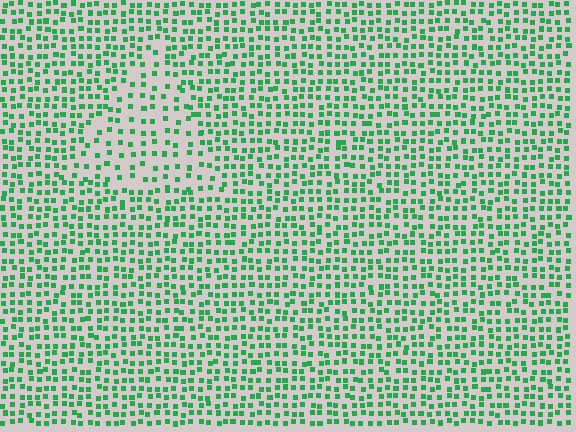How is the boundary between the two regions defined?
The boundary is defined by a change in element density (approximately 1.8x ratio). All elements are the same color, size, and shape.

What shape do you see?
I see a triangle.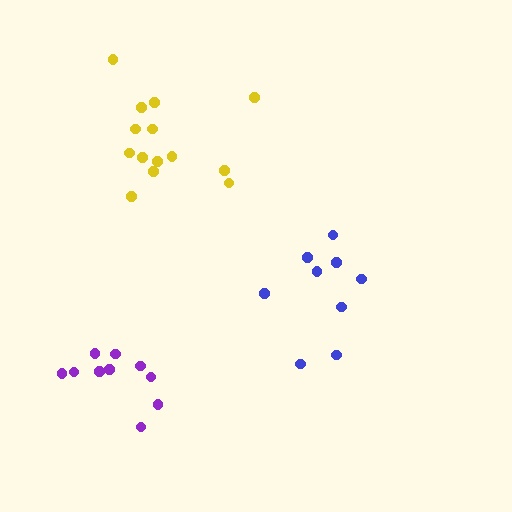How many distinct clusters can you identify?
There are 3 distinct clusters.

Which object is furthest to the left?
The purple cluster is leftmost.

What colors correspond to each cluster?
The clusters are colored: blue, purple, yellow.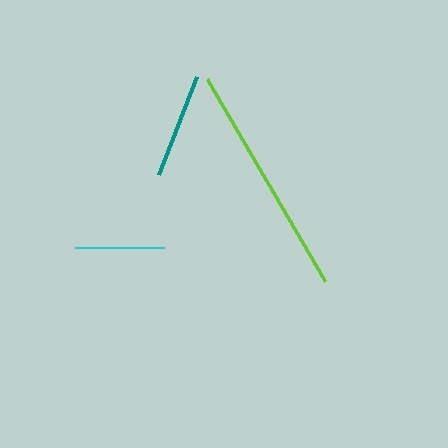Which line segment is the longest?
The lime line is the longest at approximately 234 pixels.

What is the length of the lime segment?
The lime segment is approximately 234 pixels long.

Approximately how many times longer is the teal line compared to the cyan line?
The teal line is approximately 1.2 times the length of the cyan line.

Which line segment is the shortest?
The cyan line is the shortest at approximately 89 pixels.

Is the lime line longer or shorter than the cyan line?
The lime line is longer than the cyan line.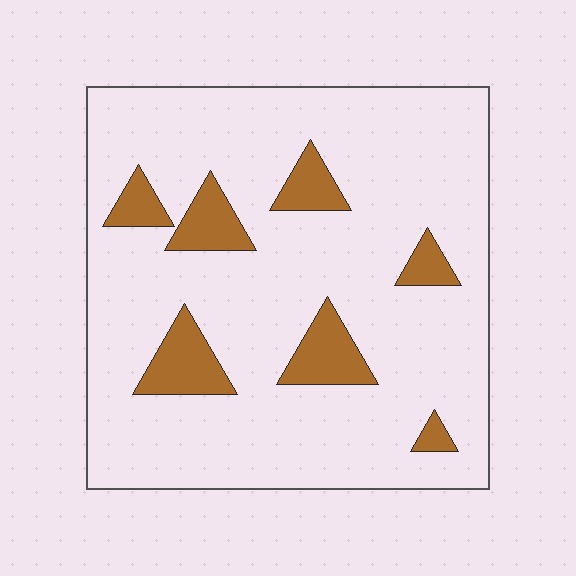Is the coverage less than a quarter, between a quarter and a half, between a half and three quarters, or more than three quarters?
Less than a quarter.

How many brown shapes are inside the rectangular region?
7.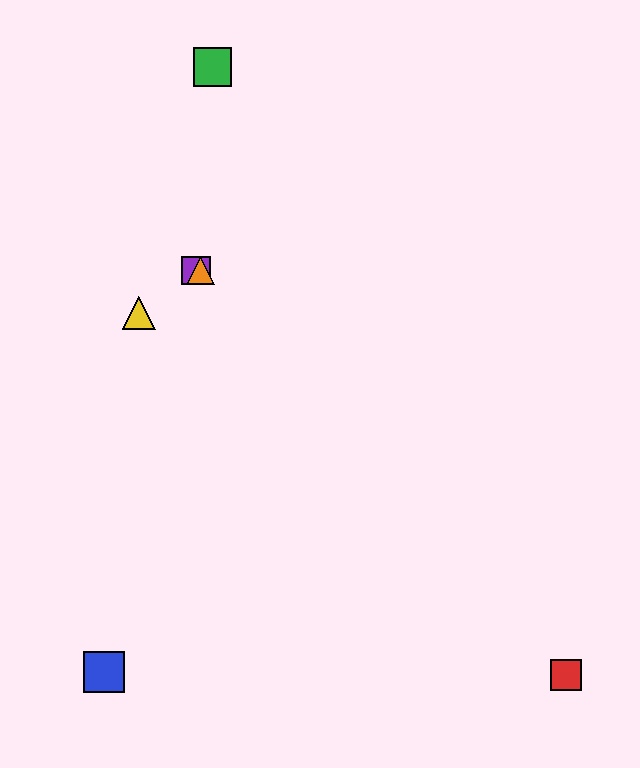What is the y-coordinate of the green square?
The green square is at y≈67.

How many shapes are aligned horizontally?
2 shapes (the purple square, the orange triangle) are aligned horizontally.